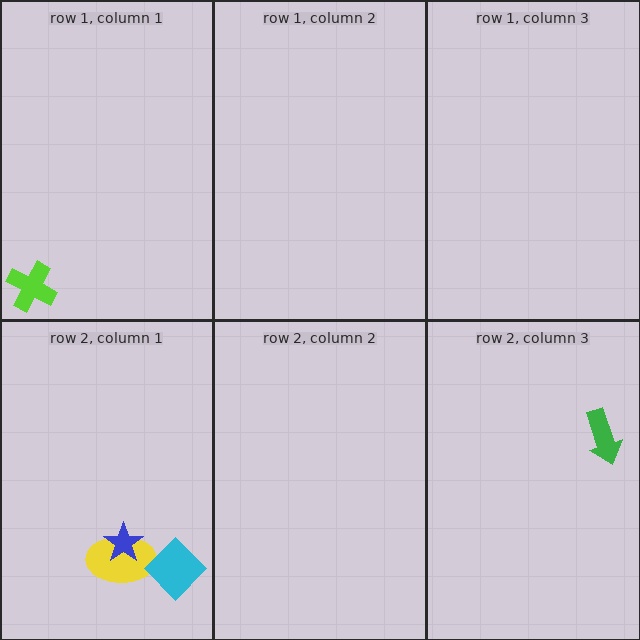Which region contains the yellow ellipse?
The row 2, column 1 region.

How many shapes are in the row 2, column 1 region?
3.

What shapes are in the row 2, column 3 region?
The green arrow.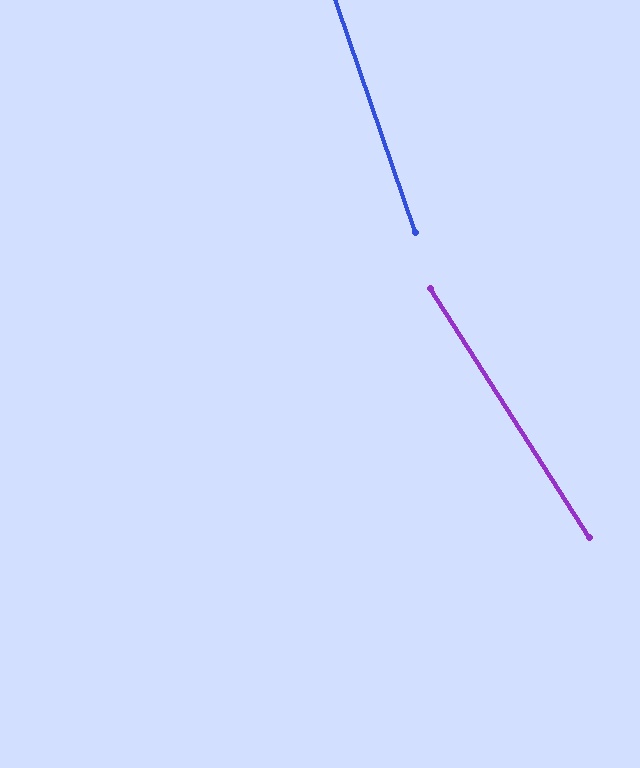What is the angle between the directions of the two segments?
Approximately 13 degrees.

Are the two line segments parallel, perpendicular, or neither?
Neither parallel nor perpendicular — they differ by about 13°.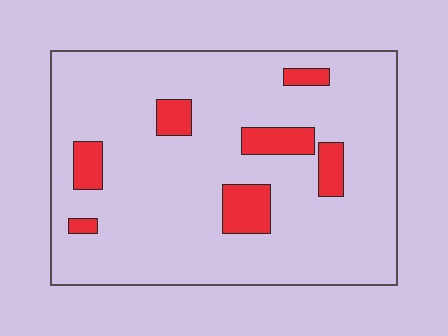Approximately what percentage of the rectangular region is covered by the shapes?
Approximately 10%.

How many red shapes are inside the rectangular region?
7.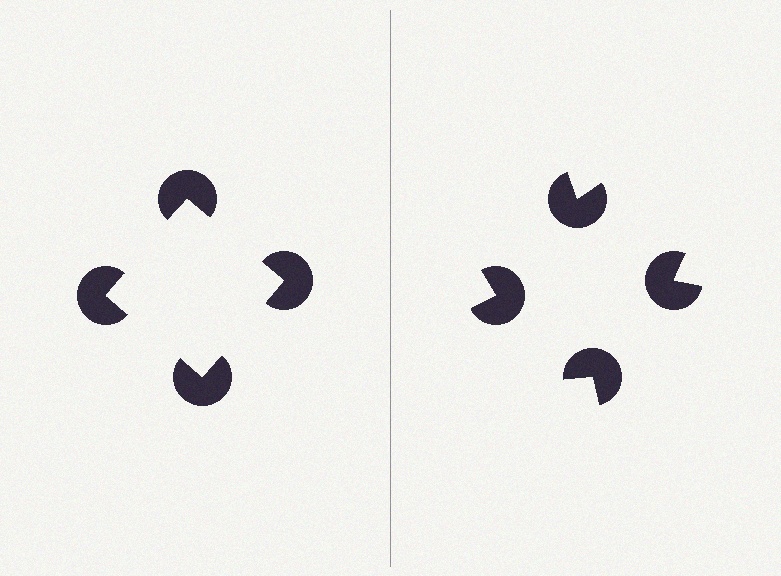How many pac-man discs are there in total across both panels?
8 — 4 on each side.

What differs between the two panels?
The pac-man discs are positioned identically on both sides; only the wedge orientations differ. On the left they align to a square; on the right they are misaligned.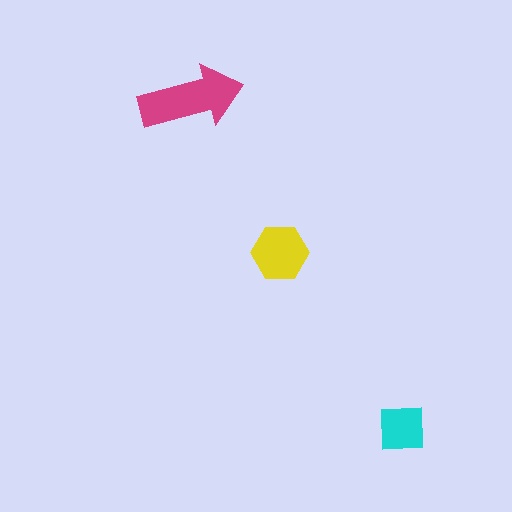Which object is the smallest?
The cyan square.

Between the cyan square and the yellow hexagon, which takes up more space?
The yellow hexagon.